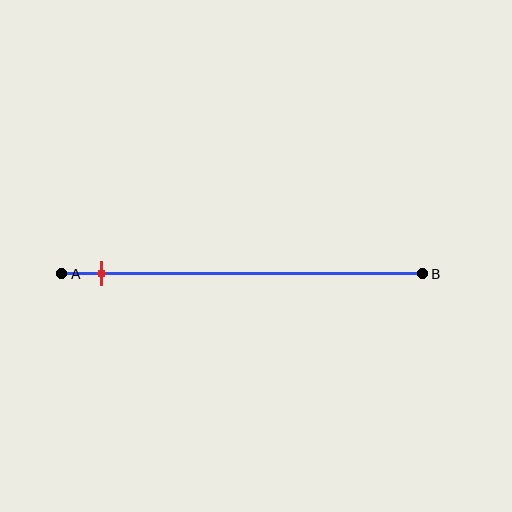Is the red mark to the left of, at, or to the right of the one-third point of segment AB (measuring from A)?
The red mark is to the left of the one-third point of segment AB.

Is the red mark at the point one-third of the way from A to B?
No, the mark is at about 10% from A, not at the 33% one-third point.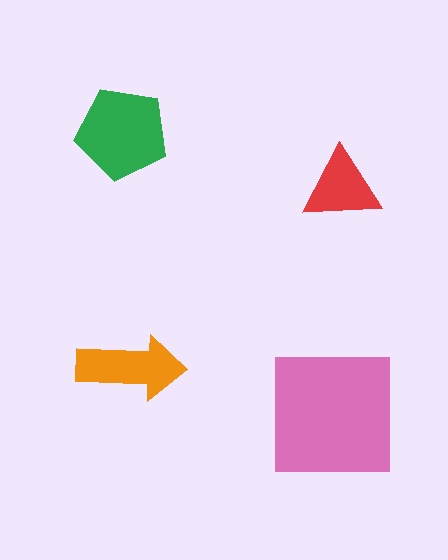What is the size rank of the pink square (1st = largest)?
1st.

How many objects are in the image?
There are 4 objects in the image.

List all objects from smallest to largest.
The red triangle, the orange arrow, the green pentagon, the pink square.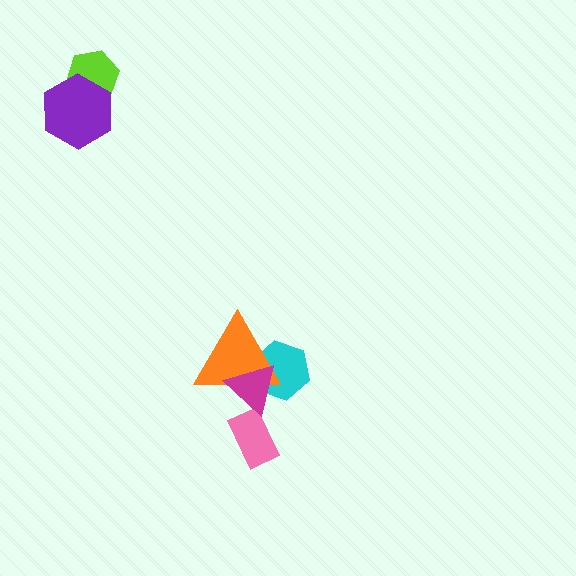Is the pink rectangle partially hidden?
Yes, it is partially covered by another shape.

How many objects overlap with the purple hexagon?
1 object overlaps with the purple hexagon.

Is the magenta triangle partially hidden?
No, no other shape covers it.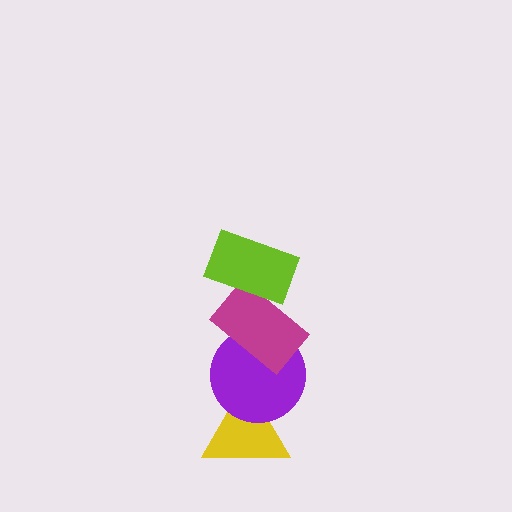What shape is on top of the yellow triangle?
The purple circle is on top of the yellow triangle.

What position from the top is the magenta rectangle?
The magenta rectangle is 2nd from the top.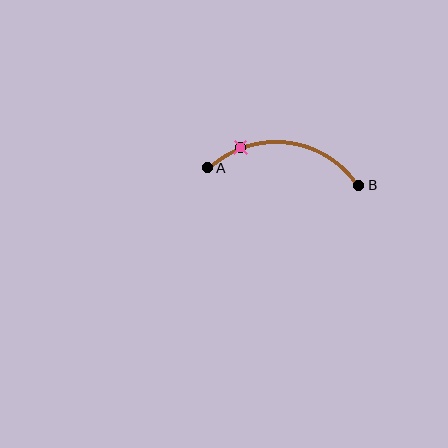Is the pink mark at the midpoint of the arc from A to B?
No. The pink mark lies on the arc but is closer to endpoint A. The arc midpoint would be at the point on the curve equidistant along the arc from both A and B.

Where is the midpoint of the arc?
The arc midpoint is the point on the curve farthest from the straight line joining A and B. It sits above that line.